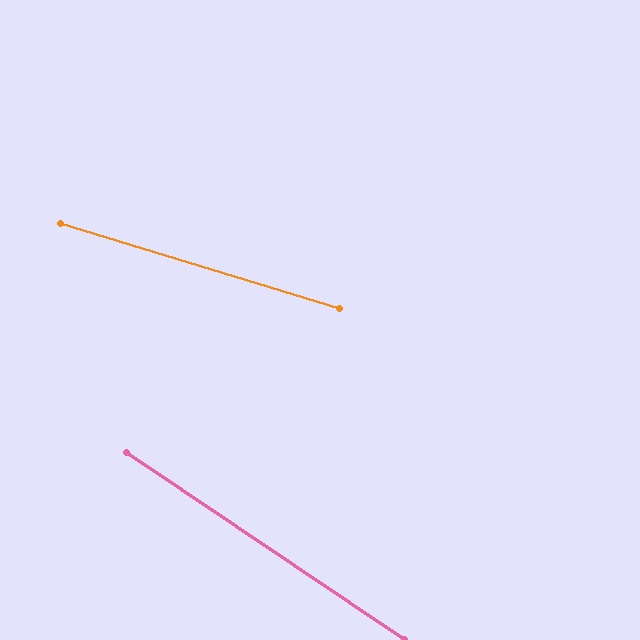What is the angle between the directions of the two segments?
Approximately 17 degrees.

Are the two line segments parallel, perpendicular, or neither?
Neither parallel nor perpendicular — they differ by about 17°.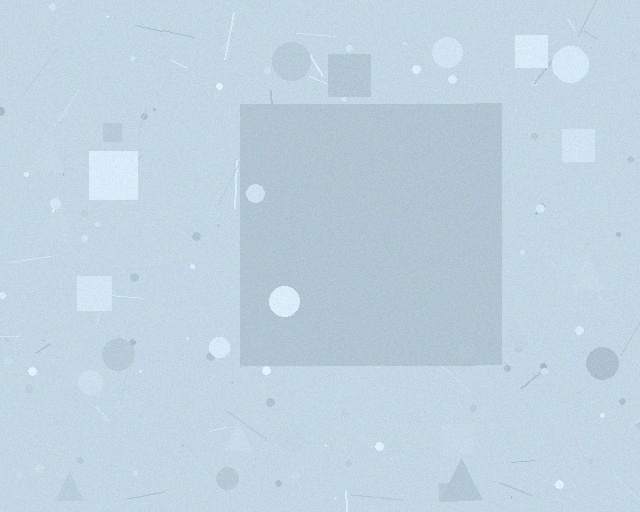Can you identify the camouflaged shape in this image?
The camouflaged shape is a square.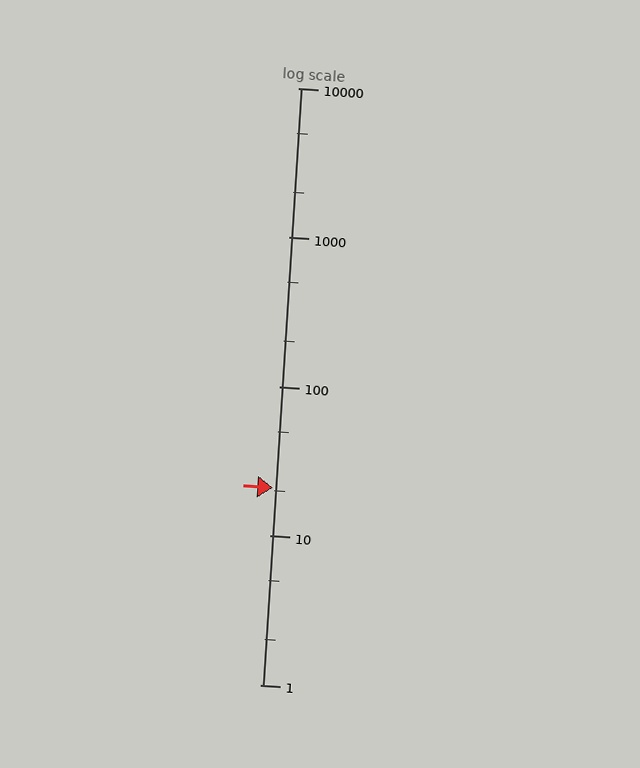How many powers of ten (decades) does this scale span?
The scale spans 4 decades, from 1 to 10000.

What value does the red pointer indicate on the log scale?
The pointer indicates approximately 21.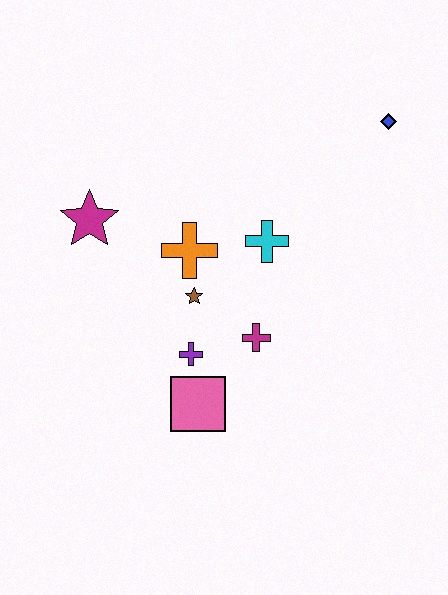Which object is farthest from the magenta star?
The blue diamond is farthest from the magenta star.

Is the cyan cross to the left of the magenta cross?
No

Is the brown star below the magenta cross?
No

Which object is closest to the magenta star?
The orange cross is closest to the magenta star.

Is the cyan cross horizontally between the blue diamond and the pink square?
Yes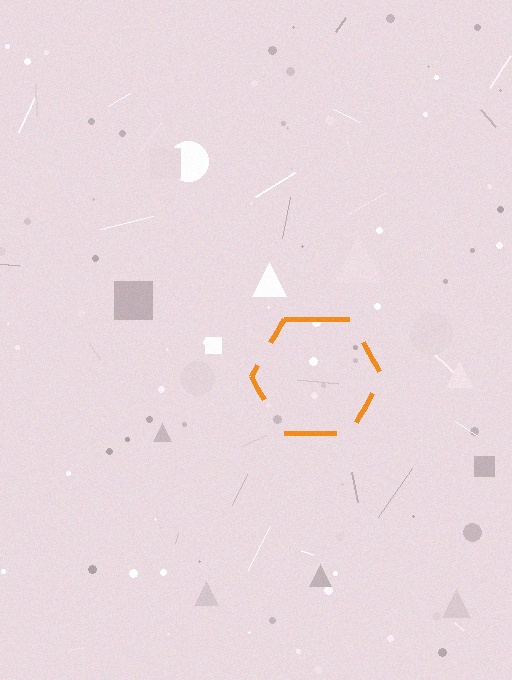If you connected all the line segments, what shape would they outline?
They would outline a hexagon.